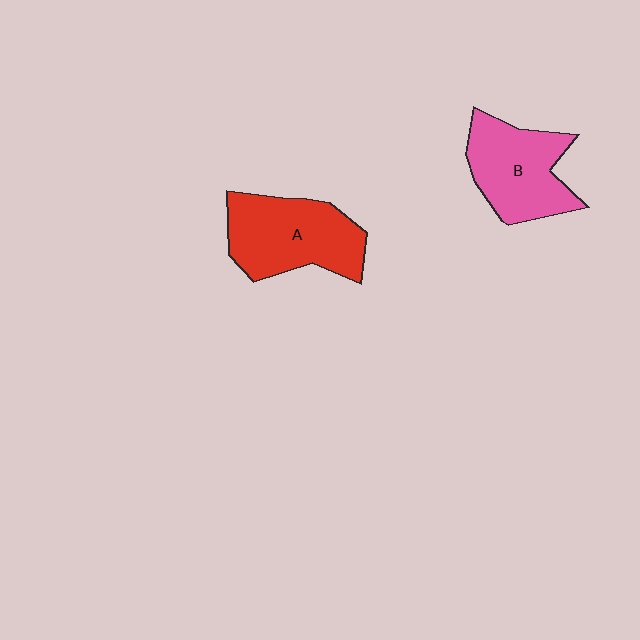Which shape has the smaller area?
Shape B (pink).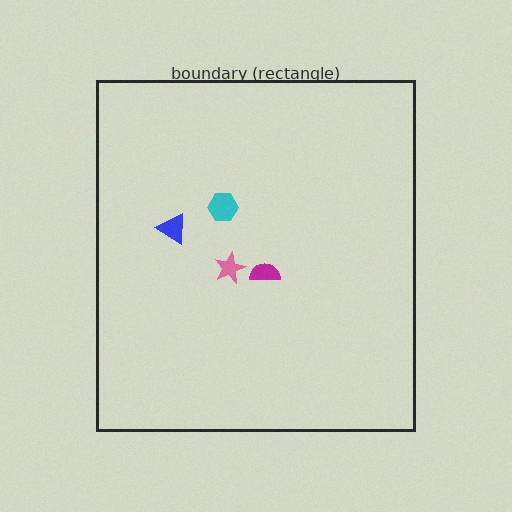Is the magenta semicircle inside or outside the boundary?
Inside.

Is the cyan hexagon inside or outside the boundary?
Inside.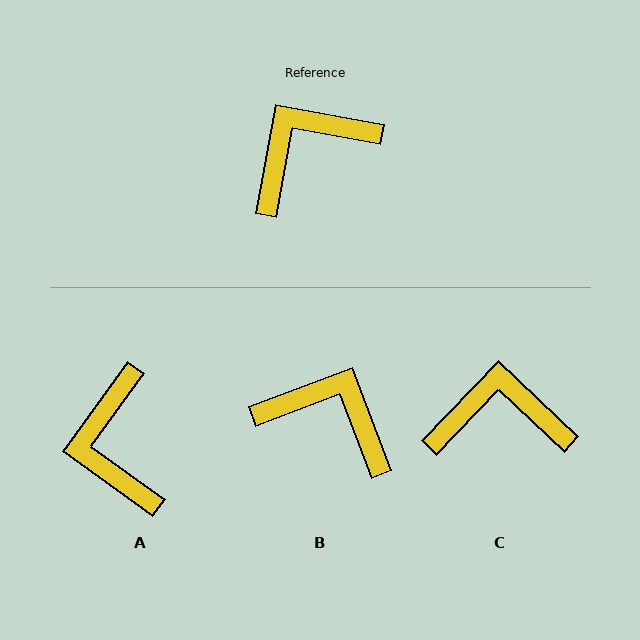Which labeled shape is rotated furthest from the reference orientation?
A, about 65 degrees away.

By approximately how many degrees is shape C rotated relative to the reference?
Approximately 33 degrees clockwise.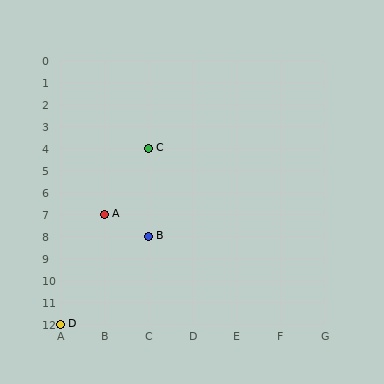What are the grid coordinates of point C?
Point C is at grid coordinates (C, 4).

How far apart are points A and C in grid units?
Points A and C are 1 column and 3 rows apart (about 3.2 grid units diagonally).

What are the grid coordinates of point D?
Point D is at grid coordinates (A, 12).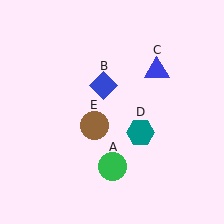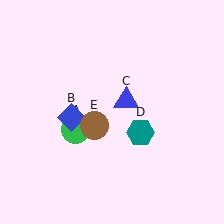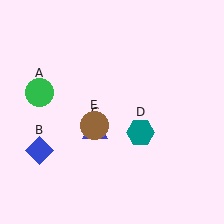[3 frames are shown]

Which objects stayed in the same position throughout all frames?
Teal hexagon (object D) and brown circle (object E) remained stationary.